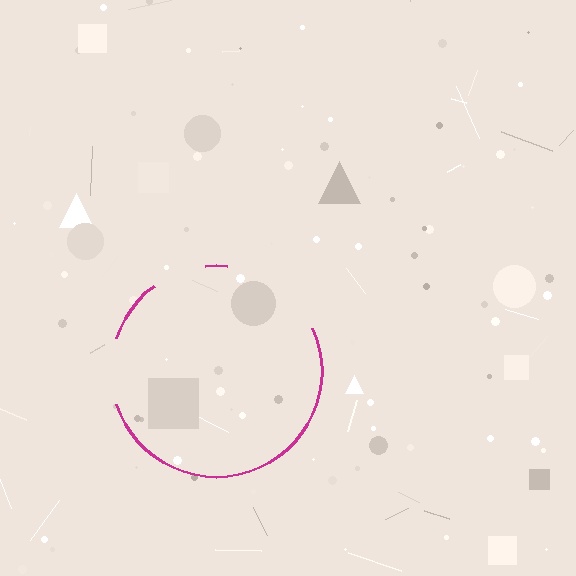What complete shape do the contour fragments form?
The contour fragments form a circle.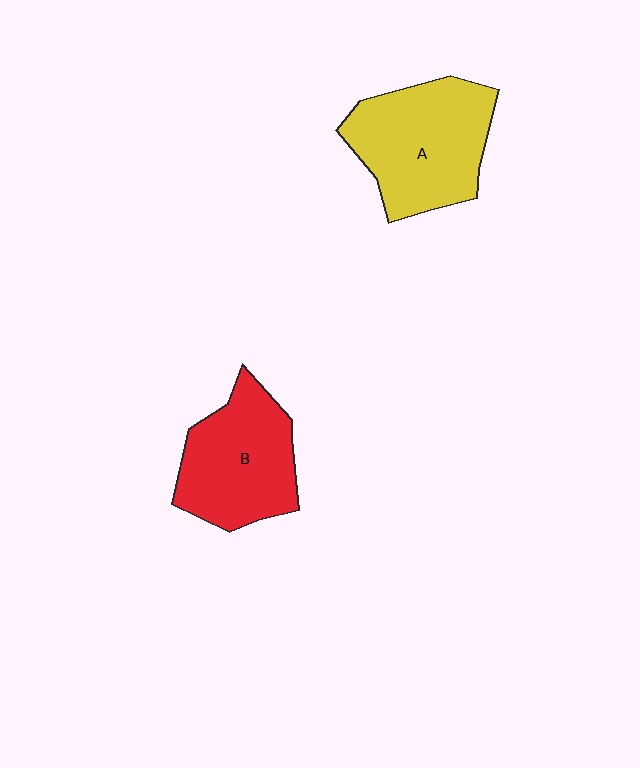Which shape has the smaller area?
Shape B (red).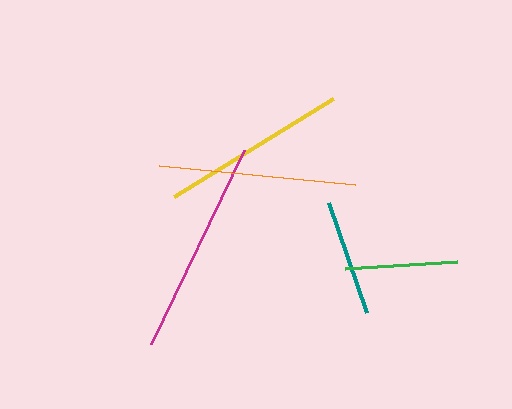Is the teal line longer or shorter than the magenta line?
The magenta line is longer than the teal line.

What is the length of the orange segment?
The orange segment is approximately 198 pixels long.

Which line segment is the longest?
The magenta line is the longest at approximately 215 pixels.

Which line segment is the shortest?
The green line is the shortest at approximately 112 pixels.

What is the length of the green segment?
The green segment is approximately 112 pixels long.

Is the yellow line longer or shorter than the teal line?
The yellow line is longer than the teal line.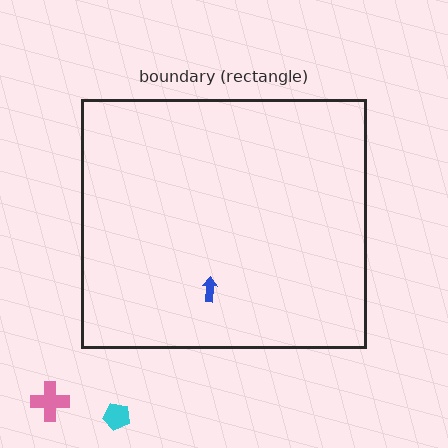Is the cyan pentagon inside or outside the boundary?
Outside.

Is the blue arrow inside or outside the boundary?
Inside.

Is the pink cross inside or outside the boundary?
Outside.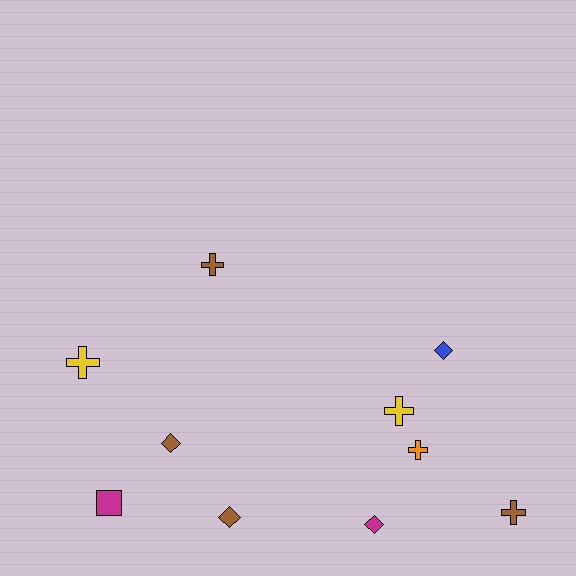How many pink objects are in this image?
There are no pink objects.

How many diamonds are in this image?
There are 4 diamonds.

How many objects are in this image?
There are 10 objects.